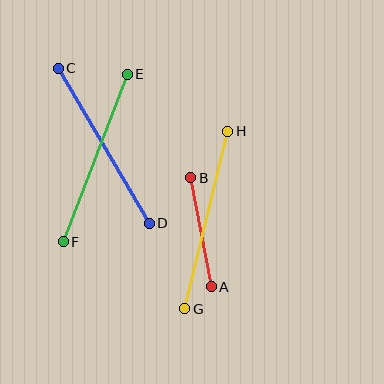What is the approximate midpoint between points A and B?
The midpoint is at approximately (201, 232) pixels.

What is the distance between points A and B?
The distance is approximately 111 pixels.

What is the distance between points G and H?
The distance is approximately 183 pixels.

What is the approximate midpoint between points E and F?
The midpoint is at approximately (95, 158) pixels.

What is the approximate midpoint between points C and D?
The midpoint is at approximately (104, 146) pixels.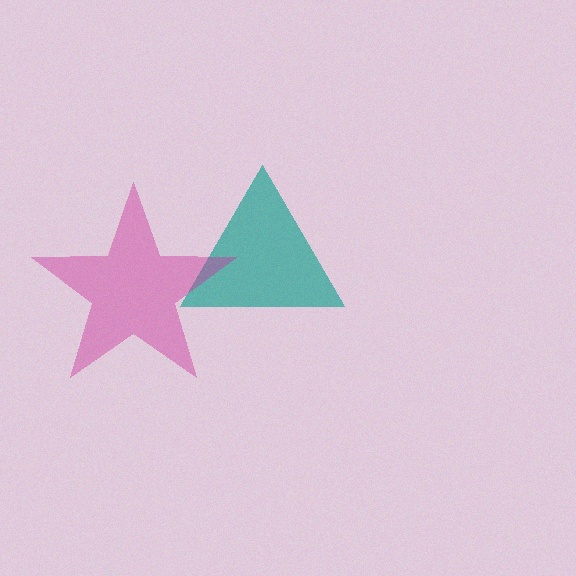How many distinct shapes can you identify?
There are 2 distinct shapes: a teal triangle, a magenta star.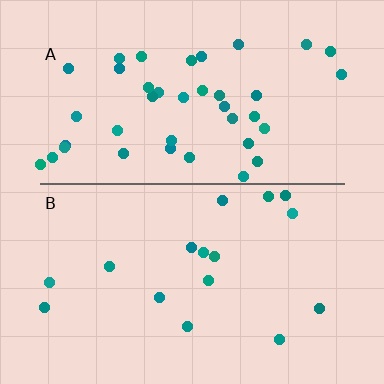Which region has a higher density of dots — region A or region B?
A (the top).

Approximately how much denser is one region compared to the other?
Approximately 2.5× — region A over region B.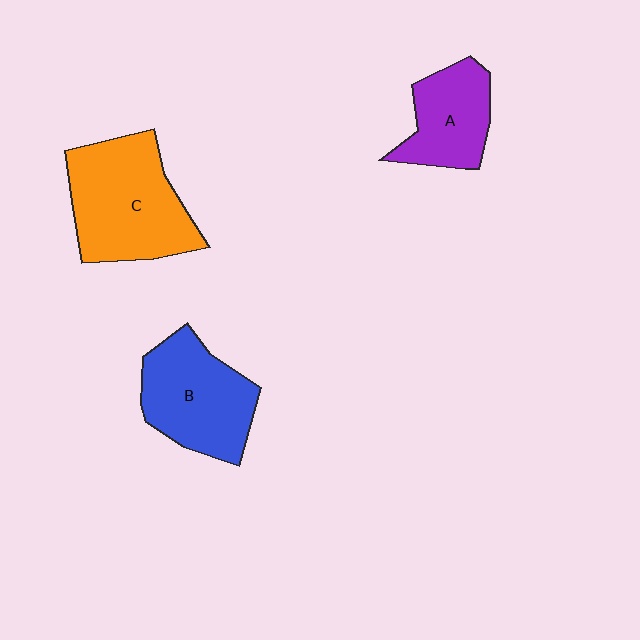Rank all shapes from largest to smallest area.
From largest to smallest: C (orange), B (blue), A (purple).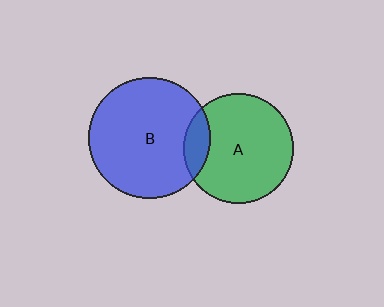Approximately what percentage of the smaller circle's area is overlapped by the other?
Approximately 15%.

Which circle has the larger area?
Circle B (blue).